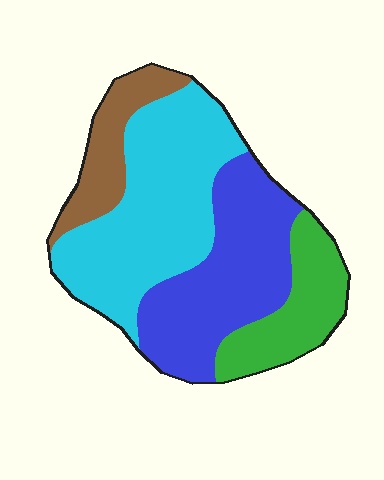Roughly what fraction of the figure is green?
Green covers 17% of the figure.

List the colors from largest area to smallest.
From largest to smallest: cyan, blue, green, brown.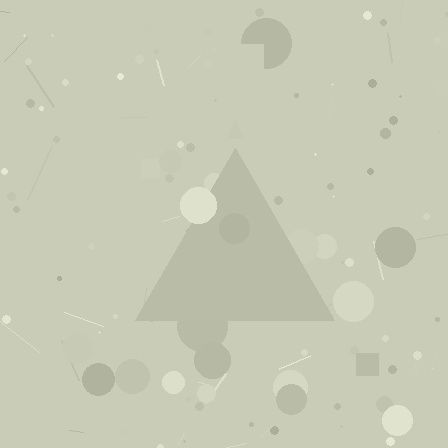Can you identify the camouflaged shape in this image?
The camouflaged shape is a triangle.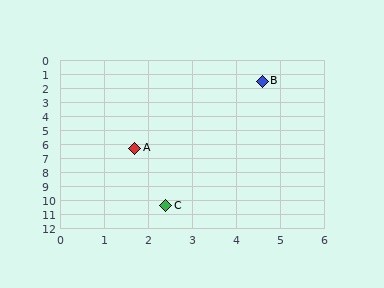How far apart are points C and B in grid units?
Points C and B are about 9.2 grid units apart.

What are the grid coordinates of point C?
Point C is at approximately (2.4, 10.4).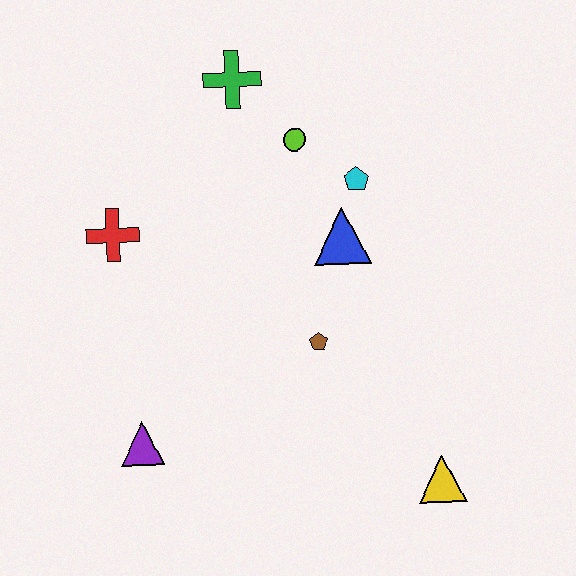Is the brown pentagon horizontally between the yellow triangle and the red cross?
Yes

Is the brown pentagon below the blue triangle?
Yes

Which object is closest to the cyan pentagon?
The blue triangle is closest to the cyan pentagon.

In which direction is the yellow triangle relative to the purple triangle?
The yellow triangle is to the right of the purple triangle.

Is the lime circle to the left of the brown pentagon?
Yes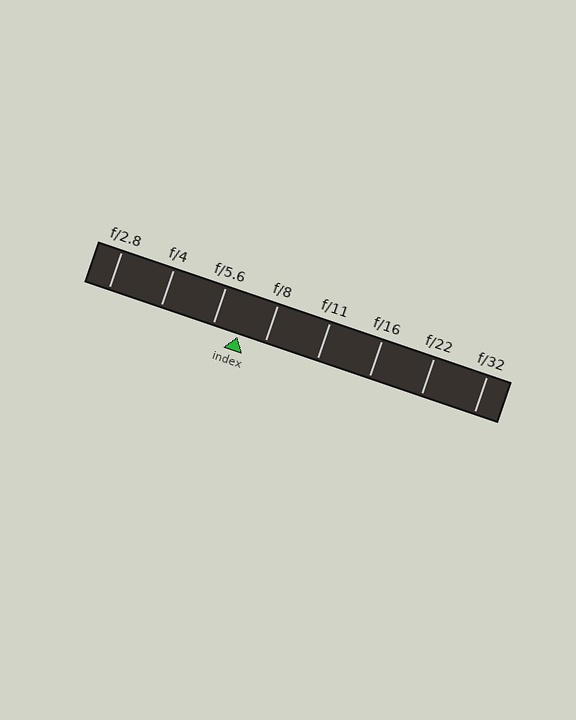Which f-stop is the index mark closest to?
The index mark is closest to f/5.6.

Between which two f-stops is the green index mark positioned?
The index mark is between f/5.6 and f/8.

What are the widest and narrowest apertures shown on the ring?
The widest aperture shown is f/2.8 and the narrowest is f/32.